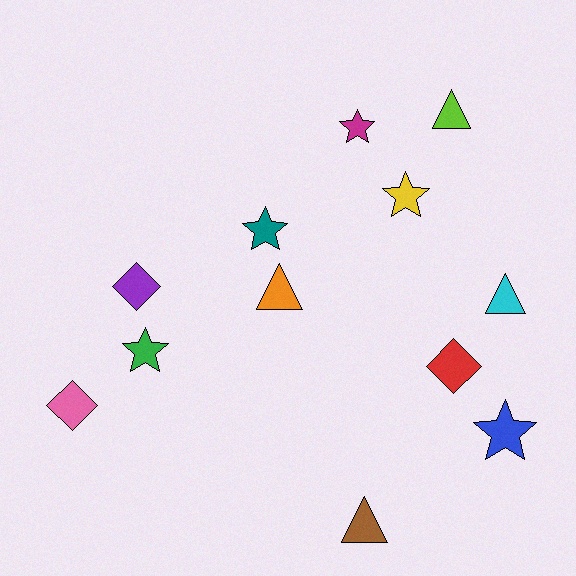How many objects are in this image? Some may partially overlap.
There are 12 objects.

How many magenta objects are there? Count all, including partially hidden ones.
There is 1 magenta object.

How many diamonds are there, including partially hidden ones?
There are 3 diamonds.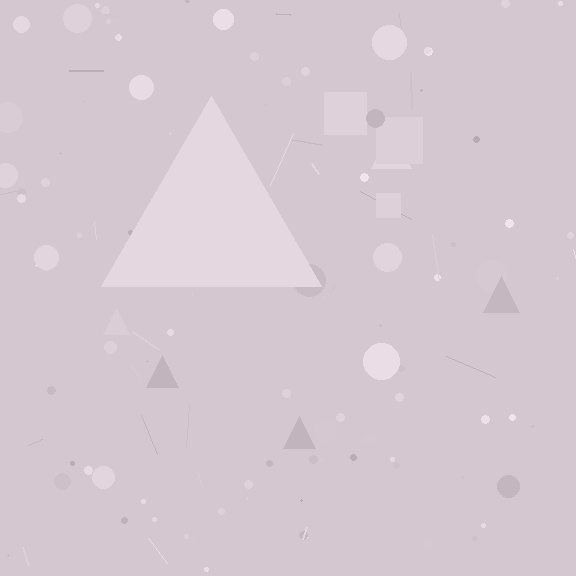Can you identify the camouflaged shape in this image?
The camouflaged shape is a triangle.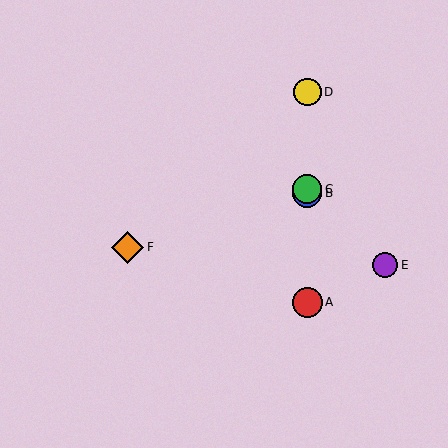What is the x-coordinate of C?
Object C is at x≈307.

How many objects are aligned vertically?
4 objects (A, B, C, D) are aligned vertically.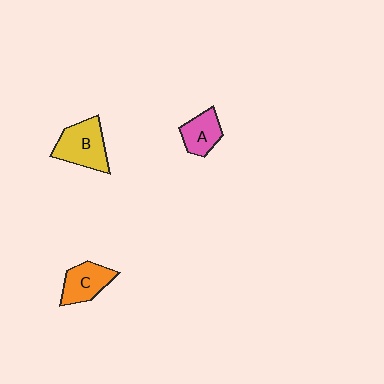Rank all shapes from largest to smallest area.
From largest to smallest: B (yellow), C (orange), A (pink).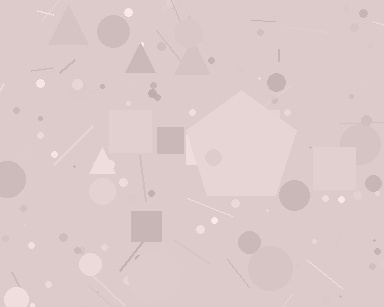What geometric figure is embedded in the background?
A pentagon is embedded in the background.